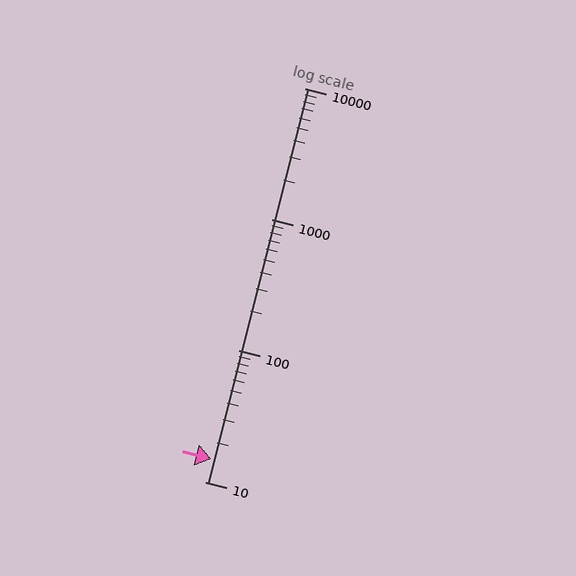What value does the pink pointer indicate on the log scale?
The pointer indicates approximately 15.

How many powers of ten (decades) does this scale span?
The scale spans 3 decades, from 10 to 10000.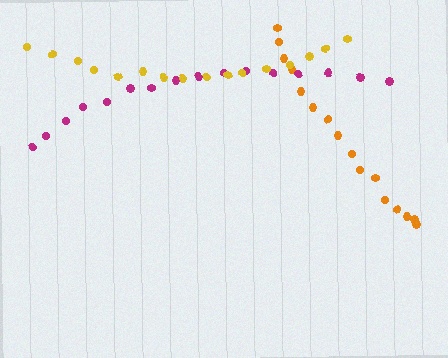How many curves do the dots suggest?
There are 3 distinct paths.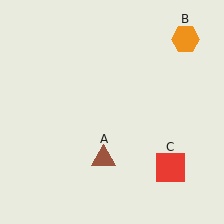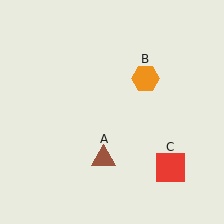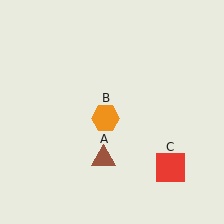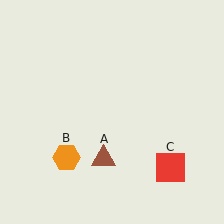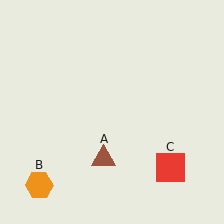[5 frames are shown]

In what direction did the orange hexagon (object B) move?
The orange hexagon (object B) moved down and to the left.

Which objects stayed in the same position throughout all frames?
Brown triangle (object A) and red square (object C) remained stationary.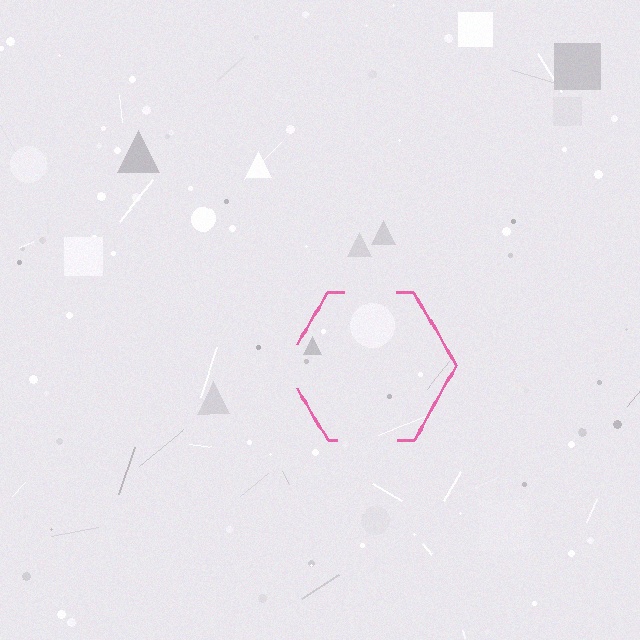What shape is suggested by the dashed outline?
The dashed outline suggests a hexagon.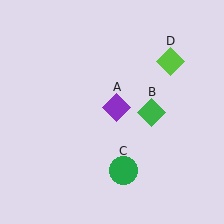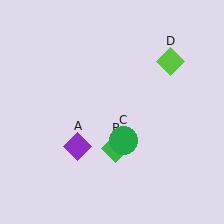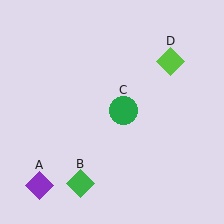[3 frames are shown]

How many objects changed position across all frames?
3 objects changed position: purple diamond (object A), green diamond (object B), green circle (object C).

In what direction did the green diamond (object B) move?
The green diamond (object B) moved down and to the left.